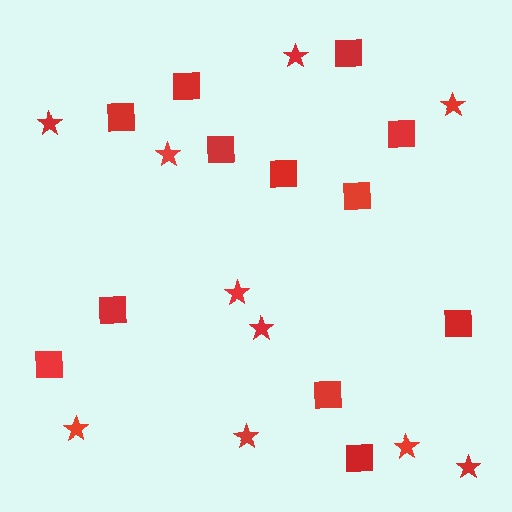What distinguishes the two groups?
There are 2 groups: one group of stars (10) and one group of squares (12).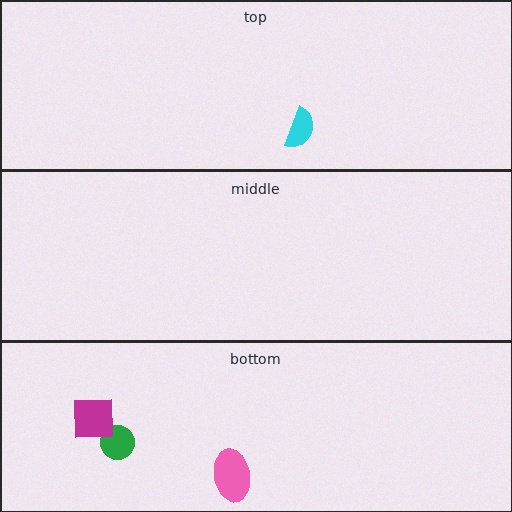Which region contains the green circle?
The bottom region.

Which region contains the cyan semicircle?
The top region.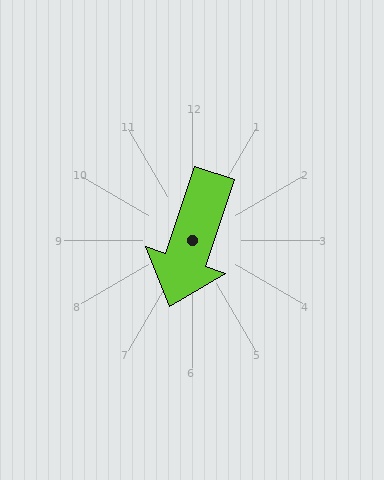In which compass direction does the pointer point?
South.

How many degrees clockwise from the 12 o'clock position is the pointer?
Approximately 199 degrees.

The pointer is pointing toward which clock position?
Roughly 7 o'clock.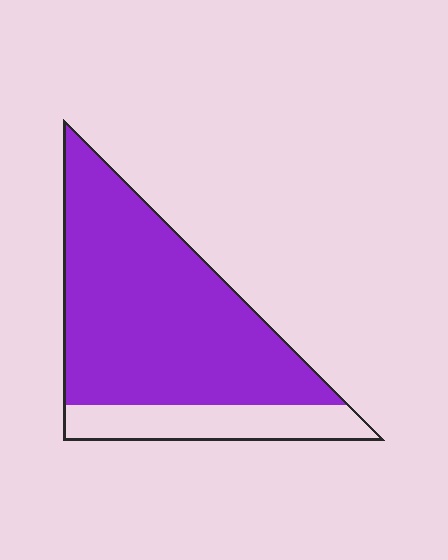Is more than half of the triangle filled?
Yes.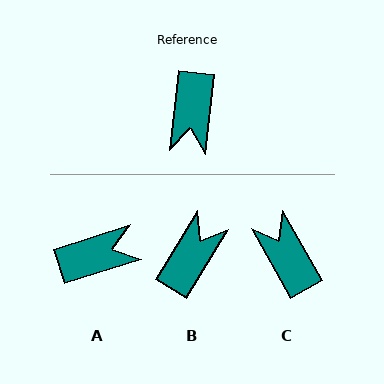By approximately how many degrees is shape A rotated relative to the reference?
Approximately 114 degrees counter-clockwise.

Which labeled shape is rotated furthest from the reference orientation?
B, about 154 degrees away.